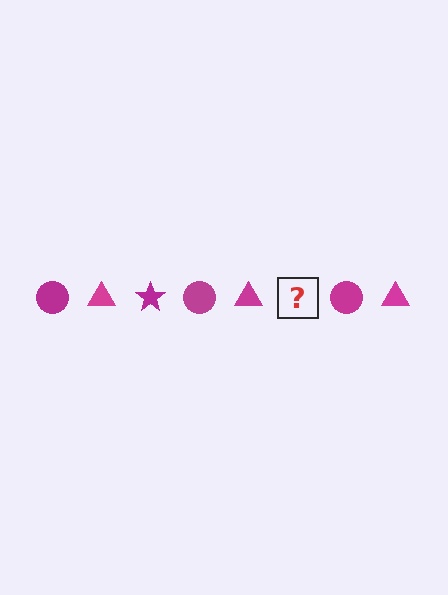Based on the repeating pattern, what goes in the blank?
The blank should be a magenta star.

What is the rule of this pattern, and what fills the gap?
The rule is that the pattern cycles through circle, triangle, star shapes in magenta. The gap should be filled with a magenta star.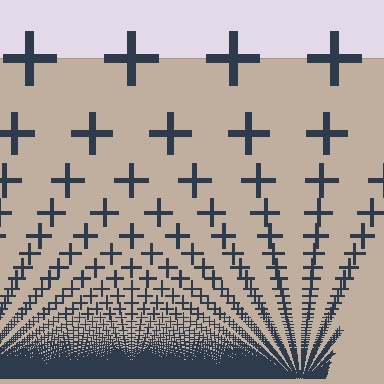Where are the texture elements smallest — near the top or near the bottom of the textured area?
Near the bottom.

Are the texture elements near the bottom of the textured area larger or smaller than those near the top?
Smaller. The gradient is inverted — elements near the bottom are smaller and denser.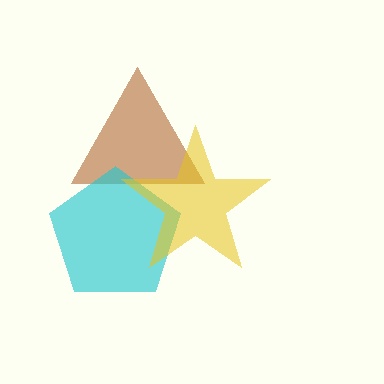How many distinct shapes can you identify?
There are 3 distinct shapes: a brown triangle, a cyan pentagon, a yellow star.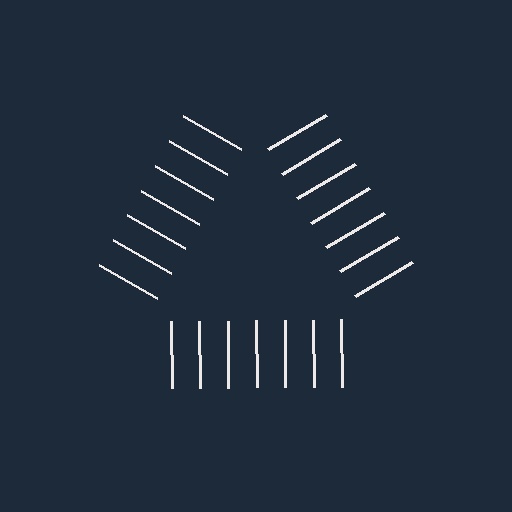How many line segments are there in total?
21 — 7 along each of the 3 edges.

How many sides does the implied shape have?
3 sides — the line-ends trace a triangle.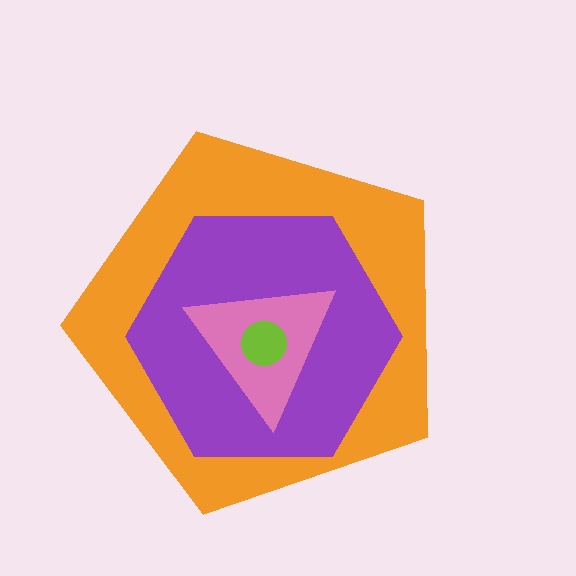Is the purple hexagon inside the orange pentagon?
Yes.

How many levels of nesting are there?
4.